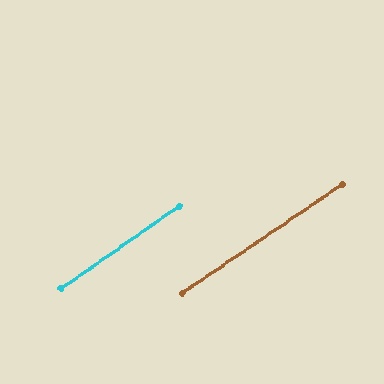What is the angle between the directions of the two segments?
Approximately 1 degree.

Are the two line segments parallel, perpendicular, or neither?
Parallel — their directions differ by only 0.9°.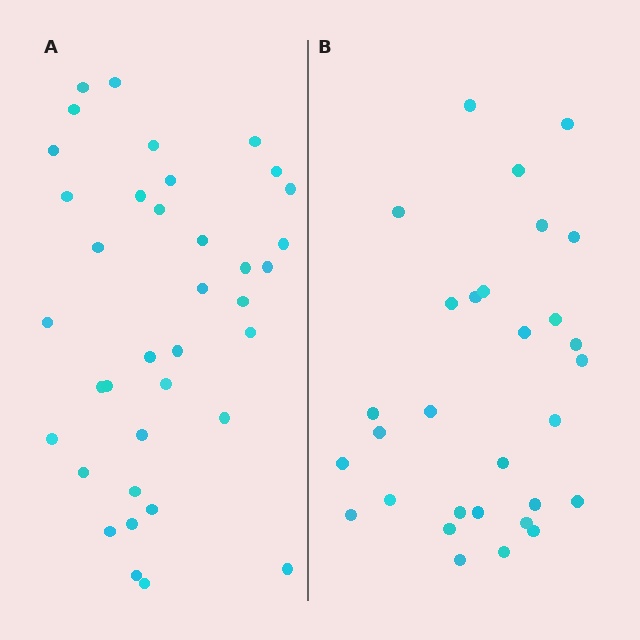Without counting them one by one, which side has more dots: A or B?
Region A (the left region) has more dots.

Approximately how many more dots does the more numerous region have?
Region A has roughly 8 or so more dots than region B.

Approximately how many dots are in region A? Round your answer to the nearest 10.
About 40 dots. (The exact count is 37, which rounds to 40.)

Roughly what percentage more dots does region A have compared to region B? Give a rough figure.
About 25% more.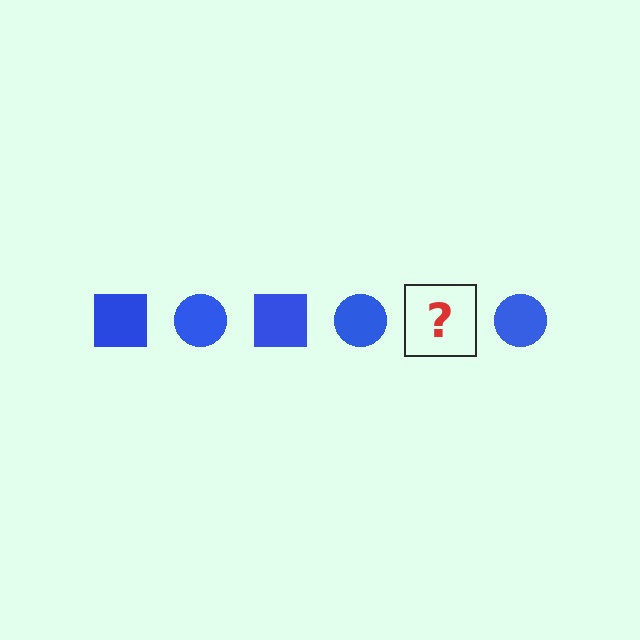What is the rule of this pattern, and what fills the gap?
The rule is that the pattern cycles through square, circle shapes in blue. The gap should be filled with a blue square.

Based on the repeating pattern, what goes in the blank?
The blank should be a blue square.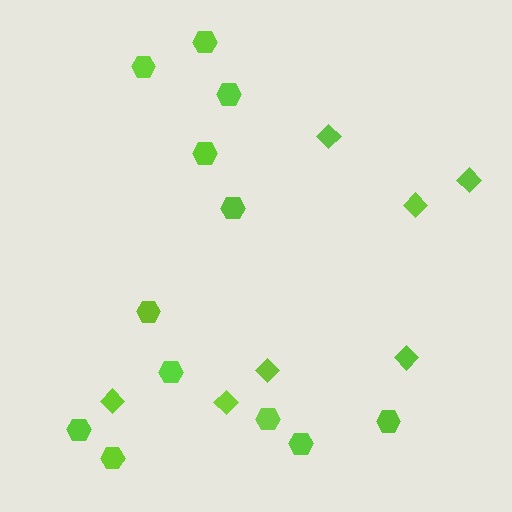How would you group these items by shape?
There are 2 groups: one group of hexagons (12) and one group of diamonds (7).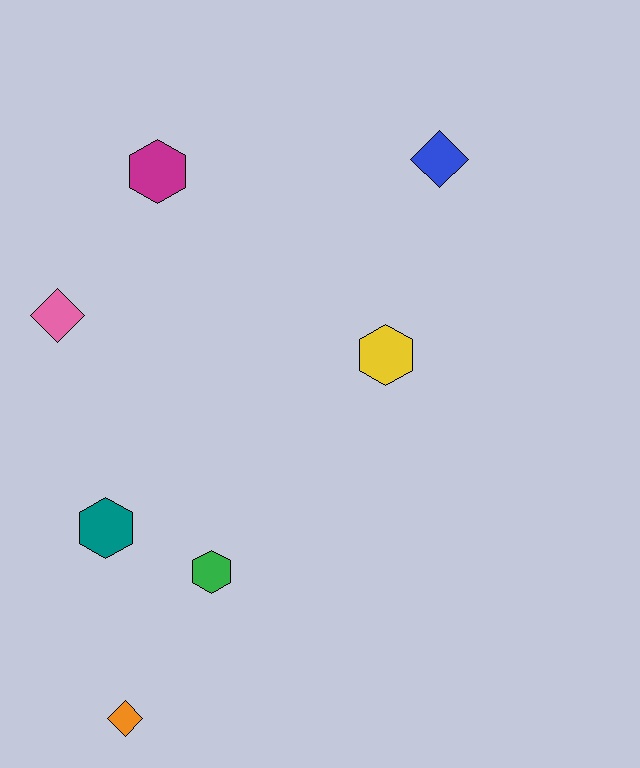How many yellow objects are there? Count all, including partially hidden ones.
There is 1 yellow object.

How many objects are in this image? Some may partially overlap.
There are 7 objects.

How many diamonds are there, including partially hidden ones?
There are 3 diamonds.